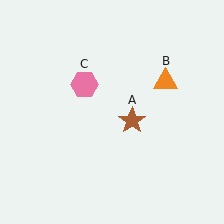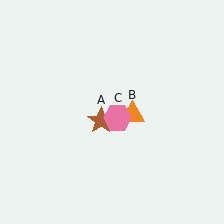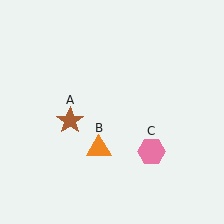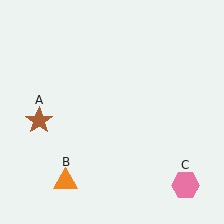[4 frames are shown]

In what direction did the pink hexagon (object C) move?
The pink hexagon (object C) moved down and to the right.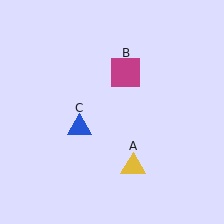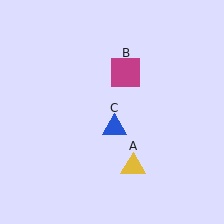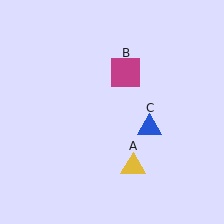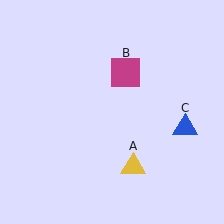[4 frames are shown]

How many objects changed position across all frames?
1 object changed position: blue triangle (object C).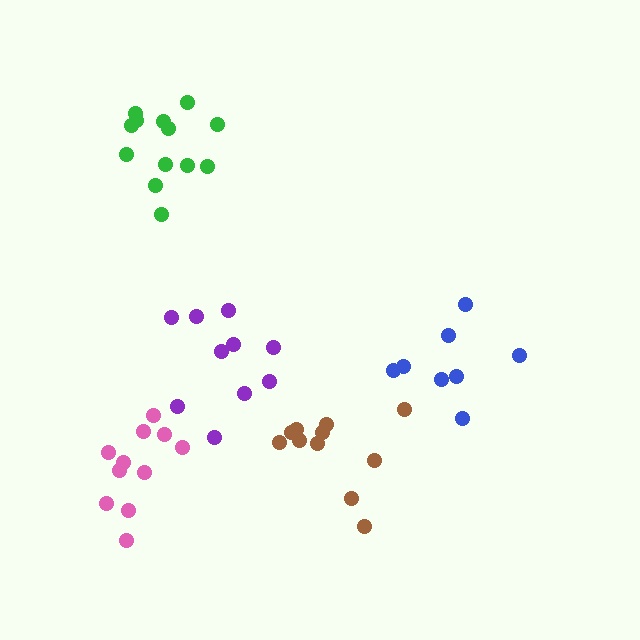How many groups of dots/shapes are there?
There are 5 groups.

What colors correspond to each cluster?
The clusters are colored: pink, green, blue, purple, brown.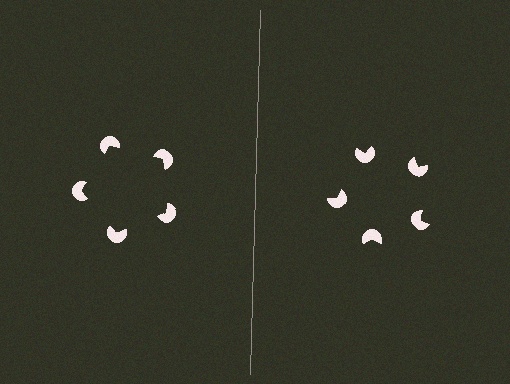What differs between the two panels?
The pac-man discs are positioned identically on both sides; only the wedge orientations differ. On the left they align to a pentagon; on the right they are misaligned.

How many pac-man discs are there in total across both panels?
10 — 5 on each side.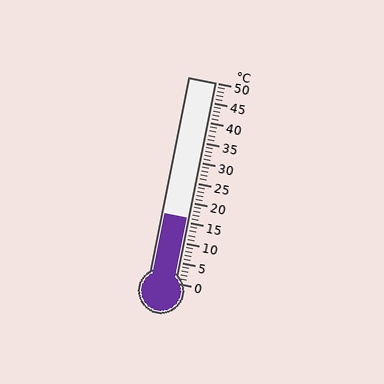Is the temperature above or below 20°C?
The temperature is below 20°C.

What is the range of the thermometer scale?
The thermometer scale ranges from 0°C to 50°C.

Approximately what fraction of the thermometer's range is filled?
The thermometer is filled to approximately 30% of its range.